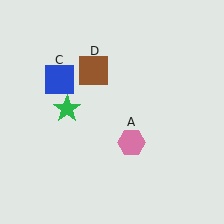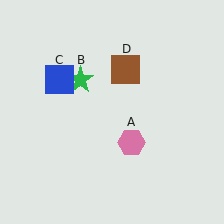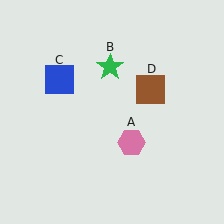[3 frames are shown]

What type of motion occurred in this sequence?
The green star (object B), brown square (object D) rotated clockwise around the center of the scene.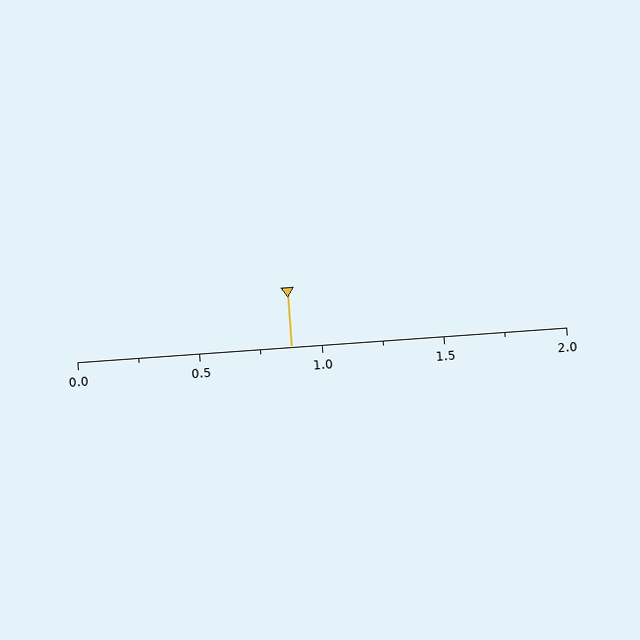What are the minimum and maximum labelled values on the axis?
The axis runs from 0.0 to 2.0.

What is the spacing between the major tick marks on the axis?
The major ticks are spaced 0.5 apart.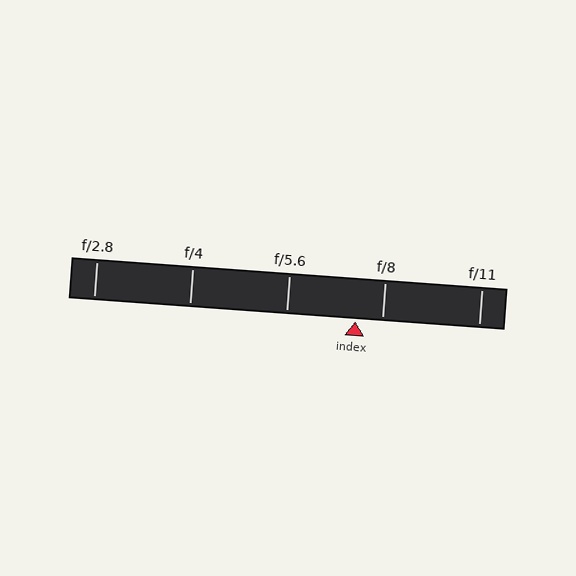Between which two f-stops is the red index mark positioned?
The index mark is between f/5.6 and f/8.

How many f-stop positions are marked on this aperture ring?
There are 5 f-stop positions marked.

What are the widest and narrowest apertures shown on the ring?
The widest aperture shown is f/2.8 and the narrowest is f/11.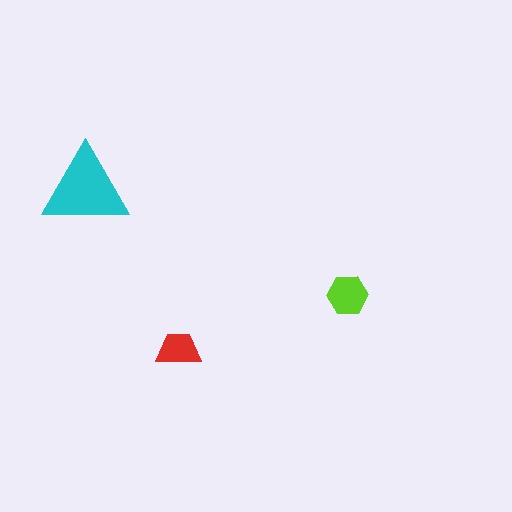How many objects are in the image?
There are 3 objects in the image.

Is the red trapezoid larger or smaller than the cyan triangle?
Smaller.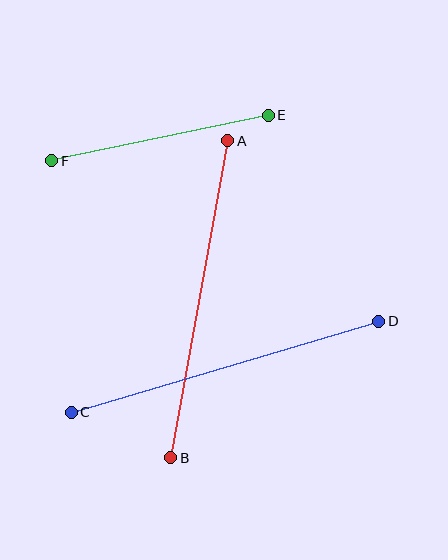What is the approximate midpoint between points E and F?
The midpoint is at approximately (160, 138) pixels.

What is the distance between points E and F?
The distance is approximately 222 pixels.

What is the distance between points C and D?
The distance is approximately 321 pixels.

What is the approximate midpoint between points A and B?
The midpoint is at approximately (199, 299) pixels.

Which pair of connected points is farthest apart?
Points A and B are farthest apart.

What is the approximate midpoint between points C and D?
The midpoint is at approximately (225, 367) pixels.